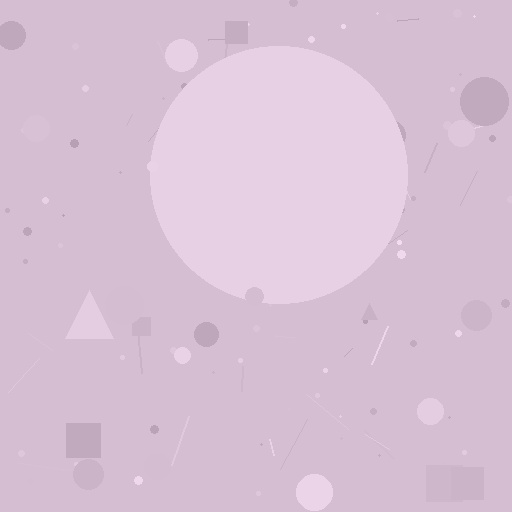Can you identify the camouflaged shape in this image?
The camouflaged shape is a circle.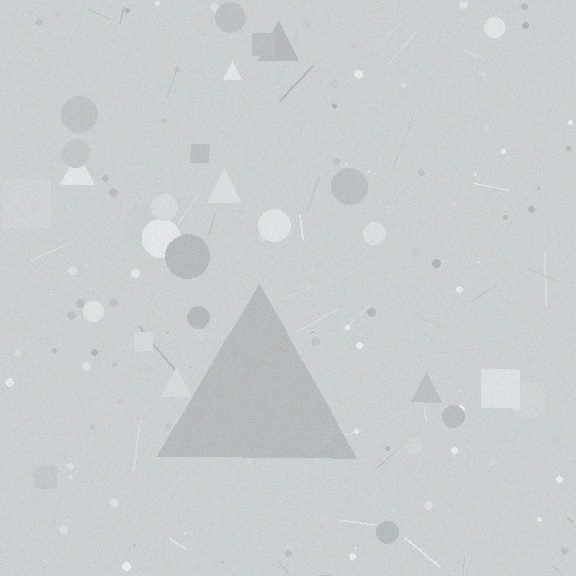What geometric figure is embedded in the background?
A triangle is embedded in the background.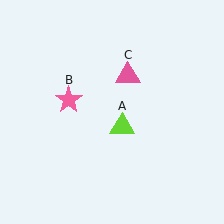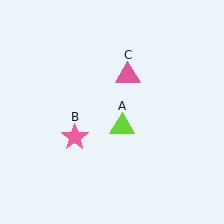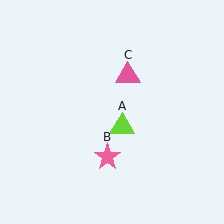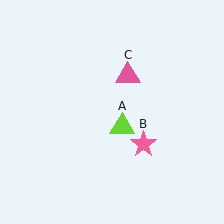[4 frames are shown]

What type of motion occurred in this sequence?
The pink star (object B) rotated counterclockwise around the center of the scene.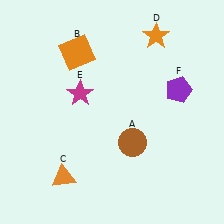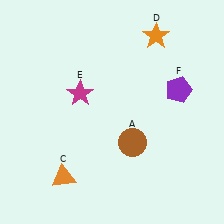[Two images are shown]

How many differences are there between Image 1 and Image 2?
There is 1 difference between the two images.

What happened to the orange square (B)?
The orange square (B) was removed in Image 2. It was in the top-left area of Image 1.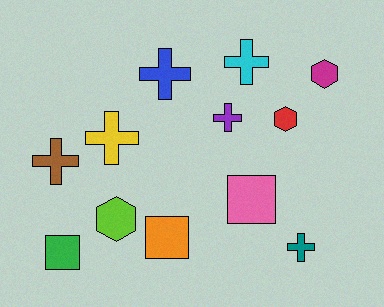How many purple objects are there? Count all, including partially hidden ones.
There is 1 purple object.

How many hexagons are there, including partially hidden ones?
There are 3 hexagons.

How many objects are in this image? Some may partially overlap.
There are 12 objects.